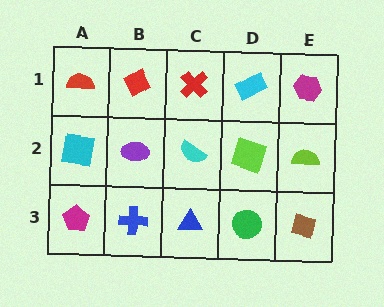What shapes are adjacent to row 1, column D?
A lime square (row 2, column D), a red cross (row 1, column C), a magenta hexagon (row 1, column E).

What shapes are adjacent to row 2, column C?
A red cross (row 1, column C), a blue triangle (row 3, column C), a purple ellipse (row 2, column B), a lime square (row 2, column D).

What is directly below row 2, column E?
A brown square.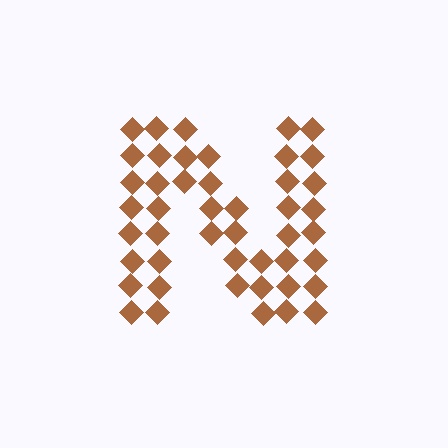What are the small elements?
The small elements are diamonds.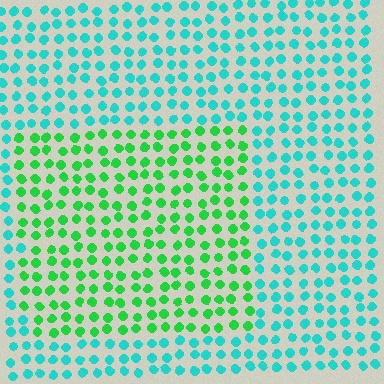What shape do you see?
I see a rectangle.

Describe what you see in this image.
The image is filled with small cyan elements in a uniform arrangement. A rectangle-shaped region is visible where the elements are tinted to a slightly different hue, forming a subtle color boundary.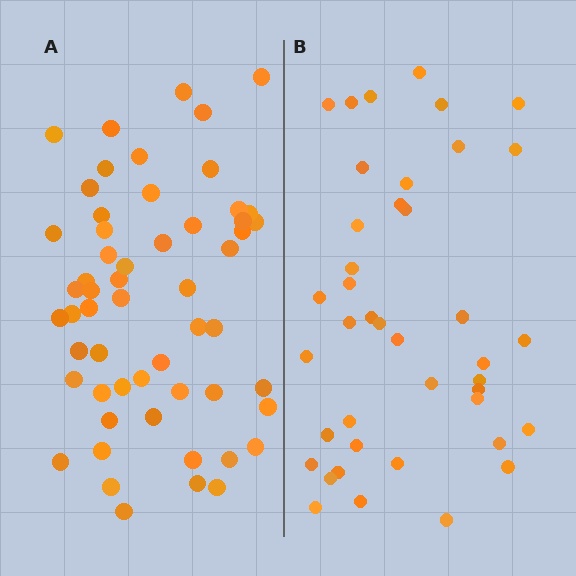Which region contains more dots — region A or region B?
Region A (the left region) has more dots.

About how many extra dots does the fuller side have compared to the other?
Region A has approximately 15 more dots than region B.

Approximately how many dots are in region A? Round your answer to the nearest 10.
About 60 dots. (The exact count is 56, which rounds to 60.)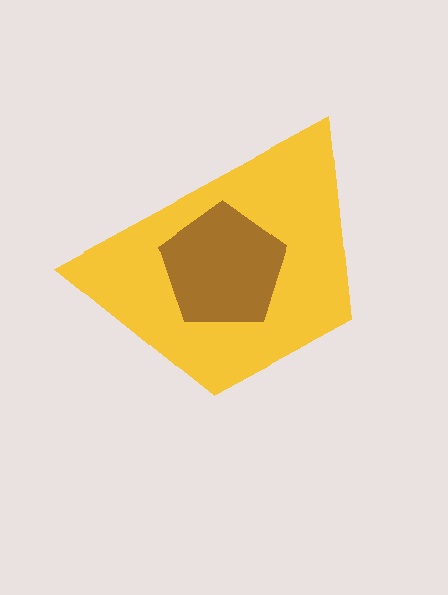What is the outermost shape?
The yellow trapezoid.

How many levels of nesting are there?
2.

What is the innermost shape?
The brown pentagon.